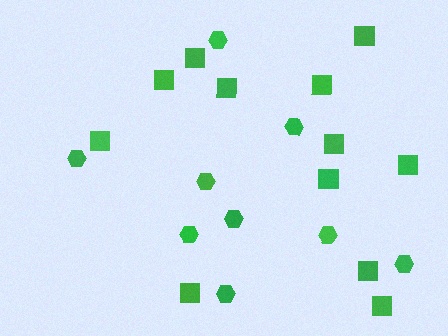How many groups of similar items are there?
There are 2 groups: one group of hexagons (9) and one group of squares (12).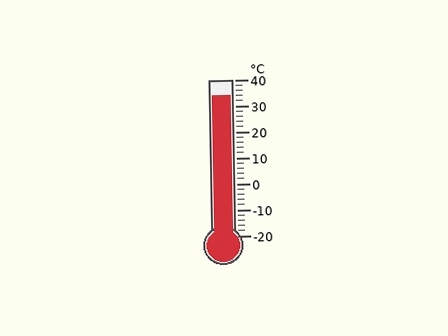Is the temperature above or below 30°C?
The temperature is above 30°C.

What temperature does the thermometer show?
The thermometer shows approximately 34°C.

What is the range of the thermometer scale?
The thermometer scale ranges from -20°C to 40°C.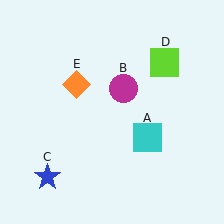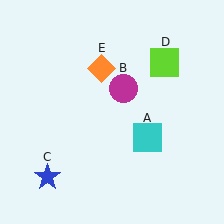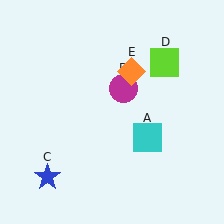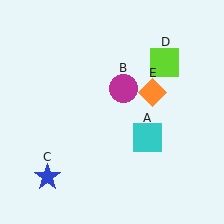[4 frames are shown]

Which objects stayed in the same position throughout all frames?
Cyan square (object A) and magenta circle (object B) and blue star (object C) and lime square (object D) remained stationary.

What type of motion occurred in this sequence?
The orange diamond (object E) rotated clockwise around the center of the scene.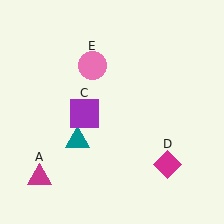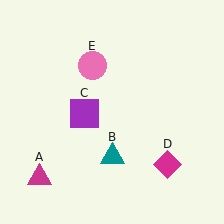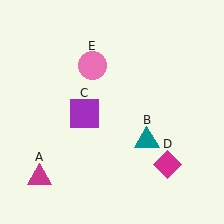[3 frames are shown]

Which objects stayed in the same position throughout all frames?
Magenta triangle (object A) and purple square (object C) and magenta diamond (object D) and pink circle (object E) remained stationary.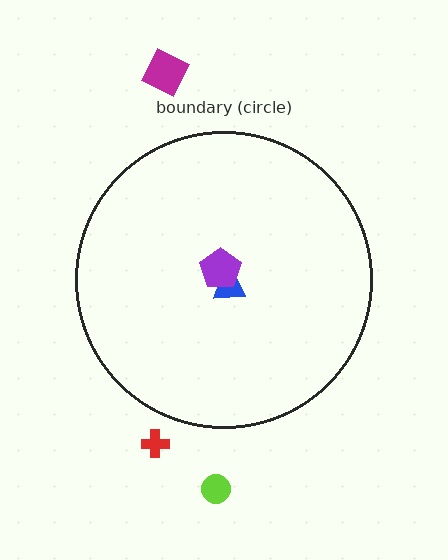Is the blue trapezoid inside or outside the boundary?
Inside.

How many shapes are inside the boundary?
2 inside, 3 outside.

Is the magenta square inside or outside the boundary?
Outside.